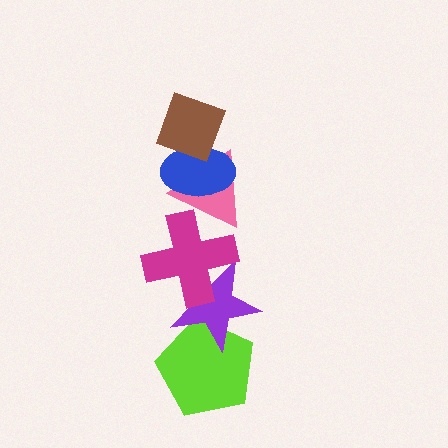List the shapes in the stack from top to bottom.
From top to bottom: the brown diamond, the blue ellipse, the pink triangle, the magenta cross, the purple star, the lime pentagon.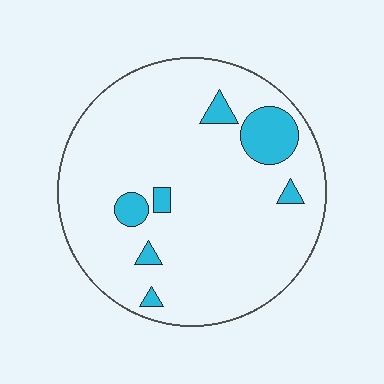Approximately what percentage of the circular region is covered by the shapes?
Approximately 10%.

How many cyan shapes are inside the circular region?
7.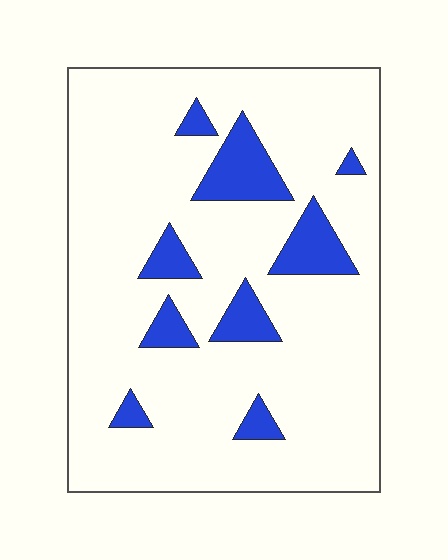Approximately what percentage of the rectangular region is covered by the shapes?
Approximately 15%.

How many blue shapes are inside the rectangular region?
9.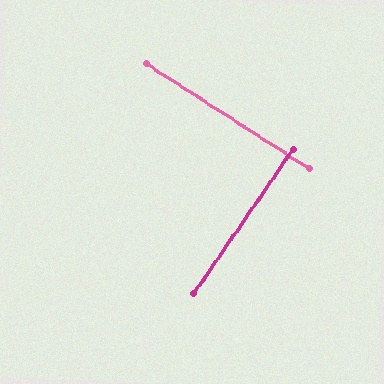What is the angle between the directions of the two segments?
Approximately 88 degrees.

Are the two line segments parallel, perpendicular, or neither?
Perpendicular — they meet at approximately 88°.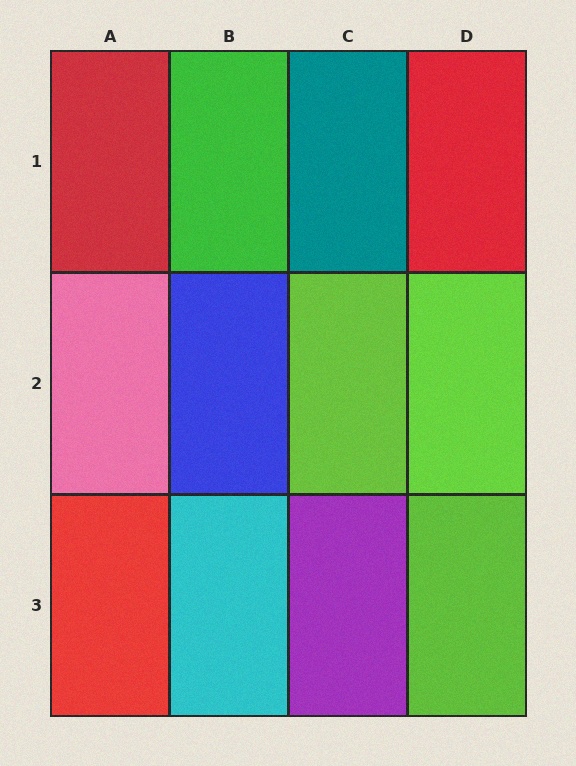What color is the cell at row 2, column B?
Blue.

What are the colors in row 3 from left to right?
Red, cyan, purple, lime.